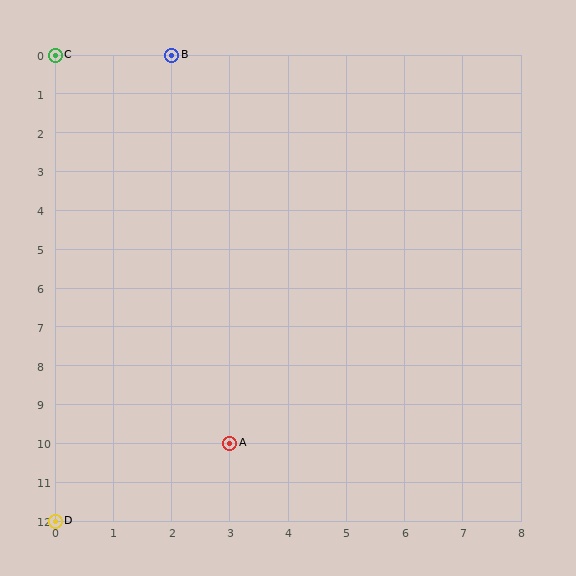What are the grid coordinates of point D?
Point D is at grid coordinates (0, 12).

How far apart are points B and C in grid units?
Points B and C are 2 columns apart.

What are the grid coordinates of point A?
Point A is at grid coordinates (3, 10).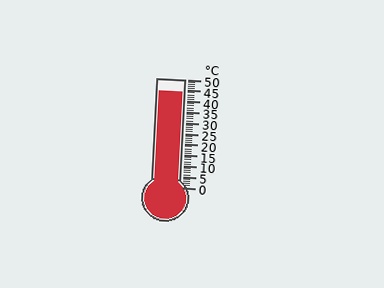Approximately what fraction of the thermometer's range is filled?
The thermometer is filled to approximately 90% of its range.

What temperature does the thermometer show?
The thermometer shows approximately 44°C.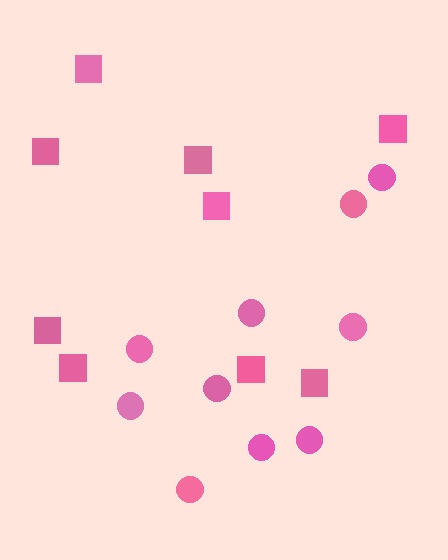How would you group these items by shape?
There are 2 groups: one group of circles (10) and one group of squares (9).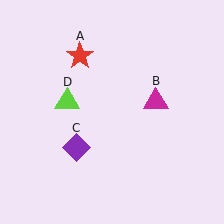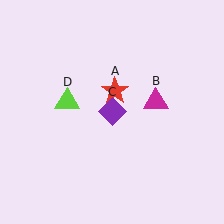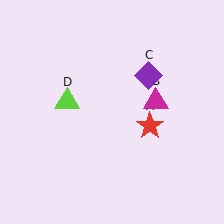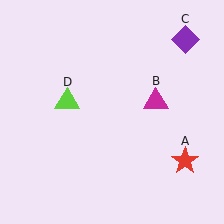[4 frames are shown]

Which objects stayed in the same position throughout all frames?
Magenta triangle (object B) and lime triangle (object D) remained stationary.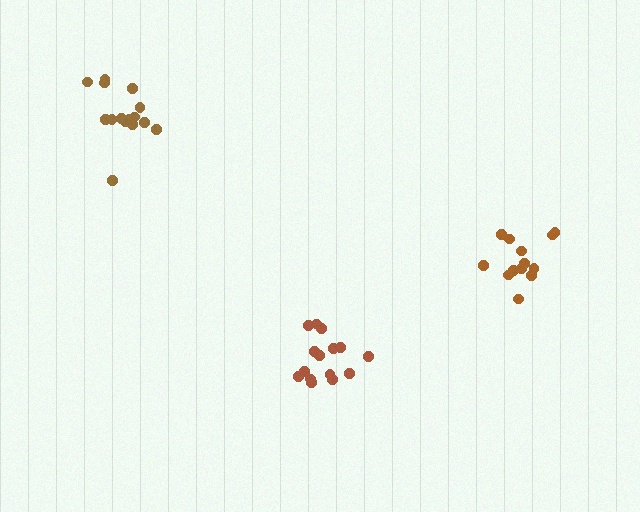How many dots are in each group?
Group 1: 13 dots, Group 2: 15 dots, Group 3: 15 dots (43 total).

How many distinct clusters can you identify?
There are 3 distinct clusters.